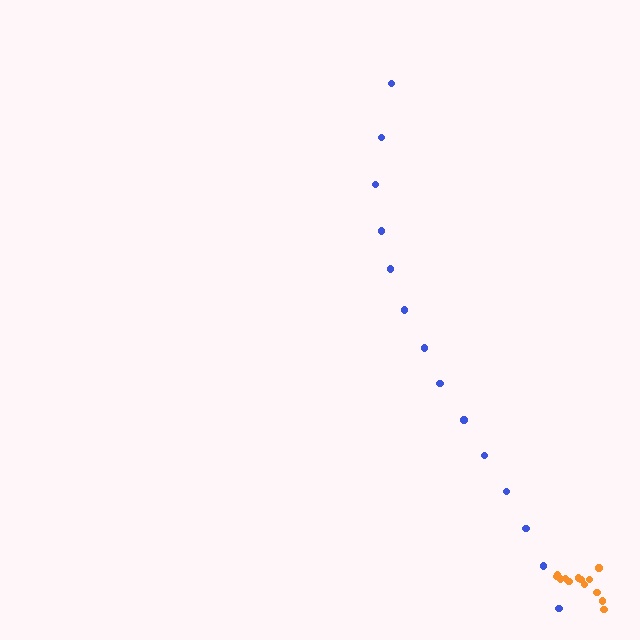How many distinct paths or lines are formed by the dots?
There are 2 distinct paths.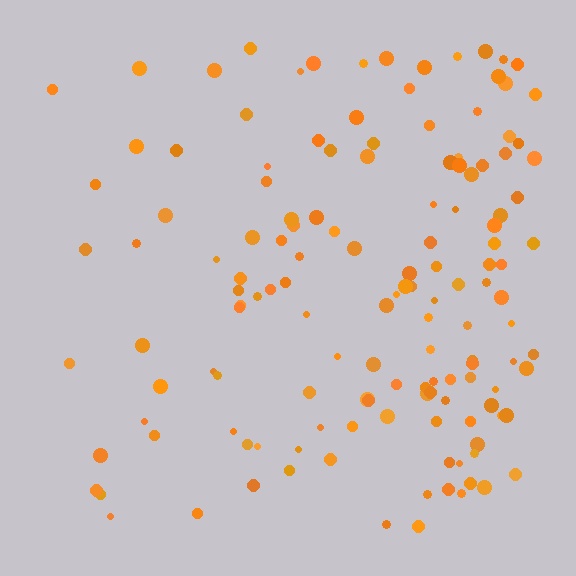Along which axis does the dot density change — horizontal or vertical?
Horizontal.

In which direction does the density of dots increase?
From left to right, with the right side densest.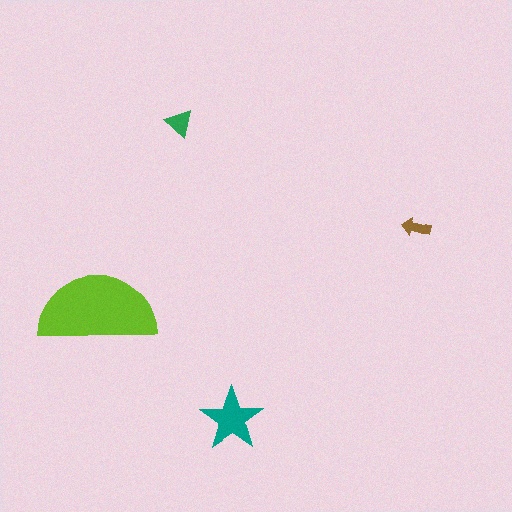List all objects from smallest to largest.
The brown arrow, the green triangle, the teal star, the lime semicircle.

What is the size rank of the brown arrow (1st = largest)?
4th.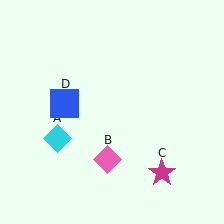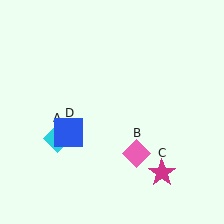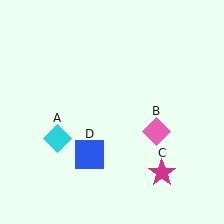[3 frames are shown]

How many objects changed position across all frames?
2 objects changed position: pink diamond (object B), blue square (object D).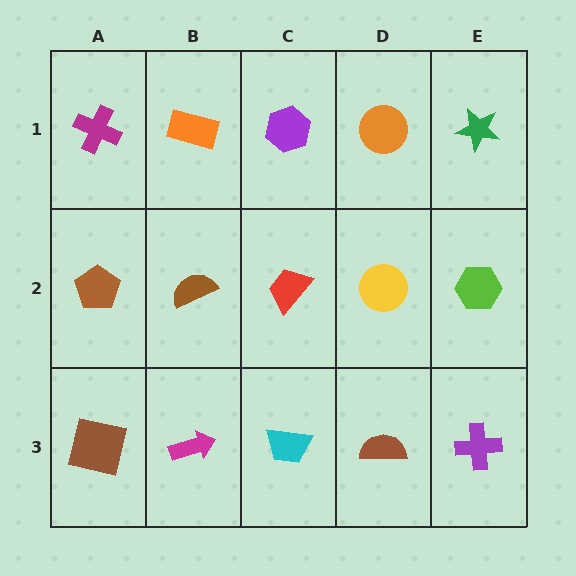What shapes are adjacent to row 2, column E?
A green star (row 1, column E), a purple cross (row 3, column E), a yellow circle (row 2, column D).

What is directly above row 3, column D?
A yellow circle.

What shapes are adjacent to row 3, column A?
A brown pentagon (row 2, column A), a magenta arrow (row 3, column B).